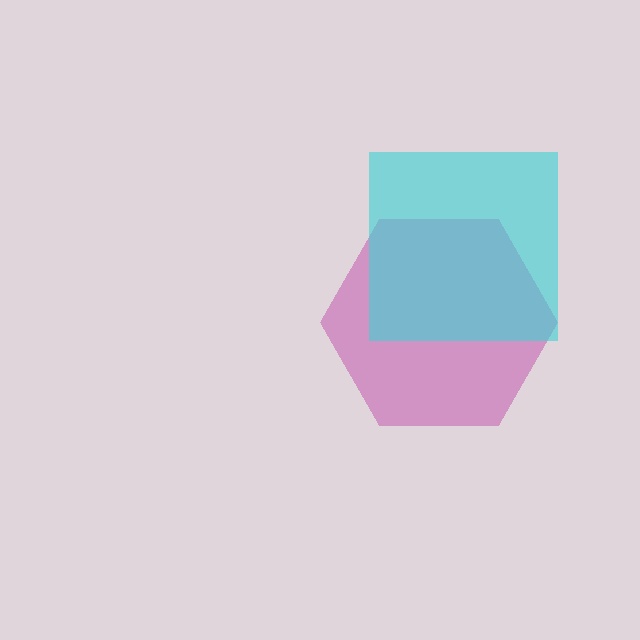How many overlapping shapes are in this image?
There are 2 overlapping shapes in the image.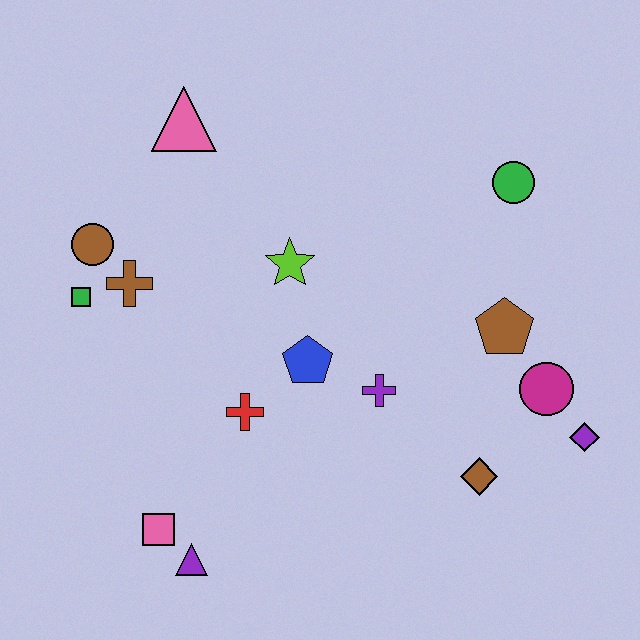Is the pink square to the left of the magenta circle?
Yes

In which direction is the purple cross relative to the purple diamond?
The purple cross is to the left of the purple diamond.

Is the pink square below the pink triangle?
Yes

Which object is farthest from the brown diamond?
The pink triangle is farthest from the brown diamond.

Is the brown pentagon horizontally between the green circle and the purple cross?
Yes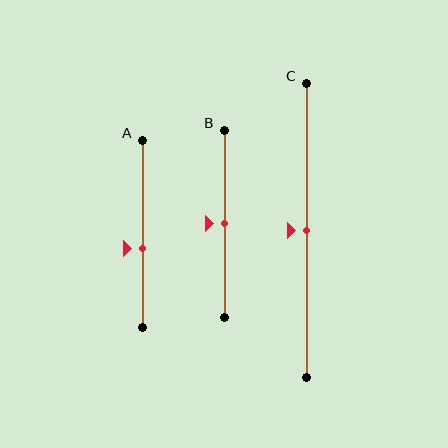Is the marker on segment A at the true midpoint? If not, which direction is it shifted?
No, the marker on segment A is shifted downward by about 8% of the segment length.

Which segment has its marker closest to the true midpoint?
Segment B has its marker closest to the true midpoint.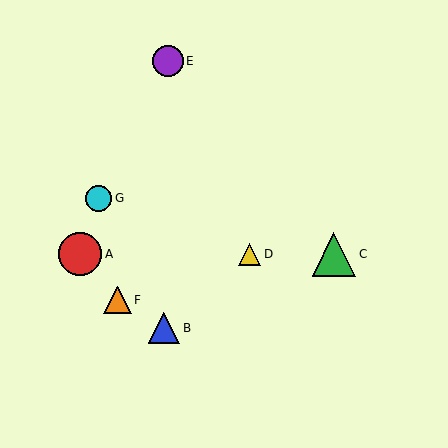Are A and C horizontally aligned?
Yes, both are at y≈254.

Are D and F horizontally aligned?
No, D is at y≈254 and F is at y≈300.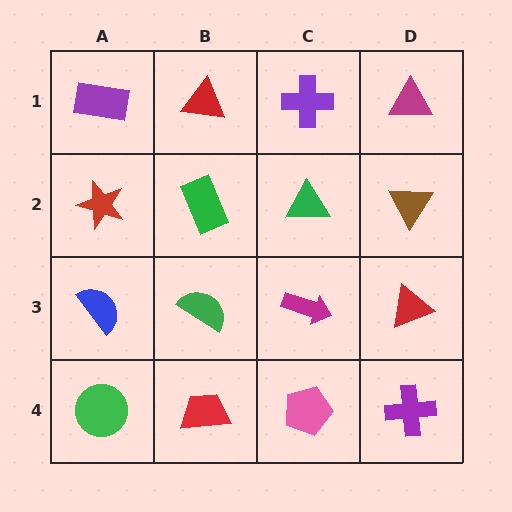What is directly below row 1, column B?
A green rectangle.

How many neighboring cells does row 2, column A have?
3.